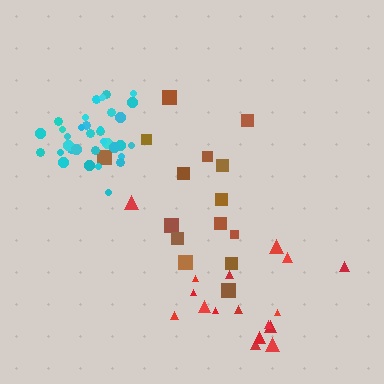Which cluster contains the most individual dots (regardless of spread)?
Cyan (34).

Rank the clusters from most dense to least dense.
cyan, brown, red.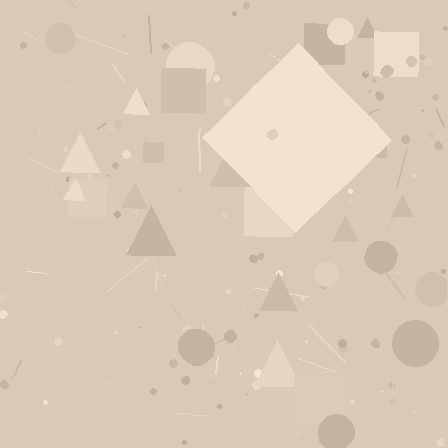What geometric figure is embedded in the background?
A diamond is embedded in the background.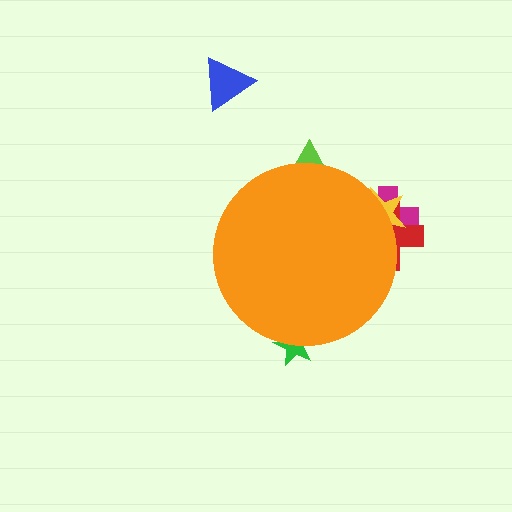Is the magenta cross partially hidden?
Yes, the magenta cross is partially hidden behind the orange circle.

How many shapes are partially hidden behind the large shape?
5 shapes are partially hidden.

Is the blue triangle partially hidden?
No, the blue triangle is fully visible.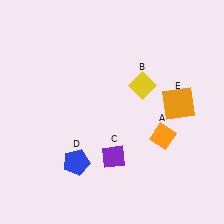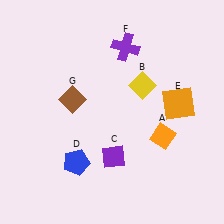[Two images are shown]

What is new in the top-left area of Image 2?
A brown diamond (G) was added in the top-left area of Image 2.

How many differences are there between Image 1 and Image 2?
There are 2 differences between the two images.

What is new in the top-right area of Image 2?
A purple cross (F) was added in the top-right area of Image 2.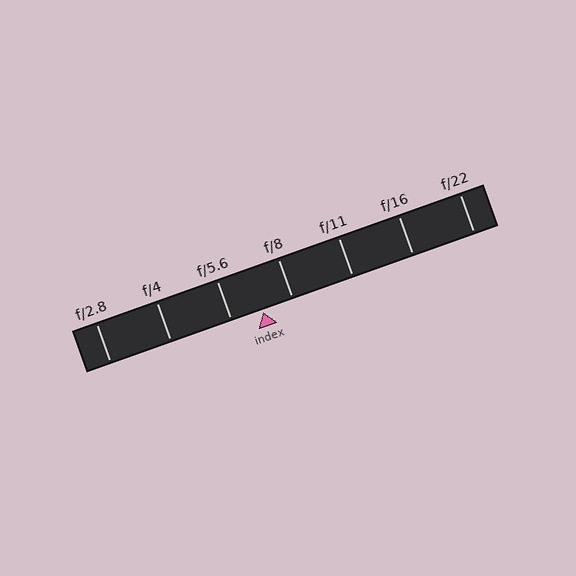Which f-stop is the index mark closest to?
The index mark is closest to f/8.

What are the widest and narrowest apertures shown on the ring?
The widest aperture shown is f/2.8 and the narrowest is f/22.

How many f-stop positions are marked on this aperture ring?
There are 7 f-stop positions marked.